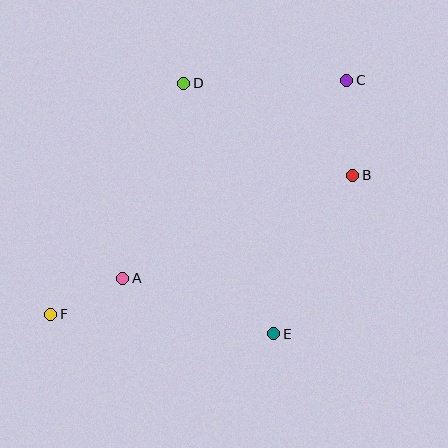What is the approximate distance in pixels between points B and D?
The distance between B and D is approximately 192 pixels.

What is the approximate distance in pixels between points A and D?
The distance between A and D is approximately 204 pixels.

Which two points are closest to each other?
Points A and F are closest to each other.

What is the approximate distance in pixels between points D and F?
The distance between D and F is approximately 267 pixels.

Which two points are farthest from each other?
Points C and F are farthest from each other.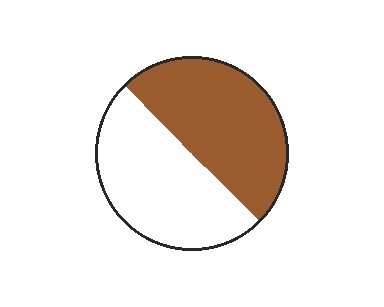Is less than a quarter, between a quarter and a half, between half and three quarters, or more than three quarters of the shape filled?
Between half and three quarters.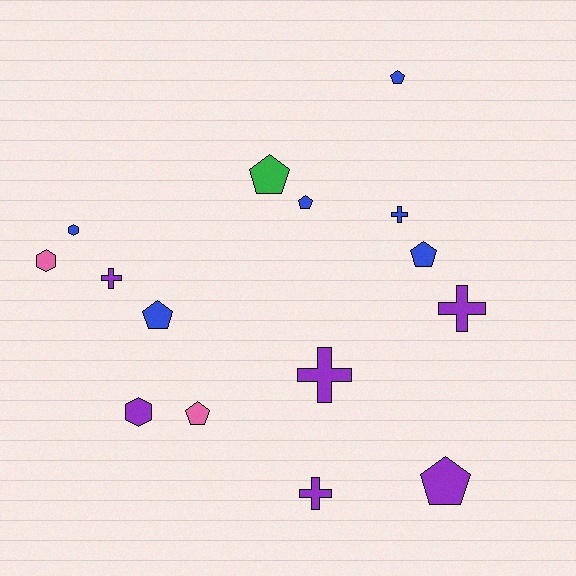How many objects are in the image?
There are 15 objects.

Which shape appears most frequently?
Pentagon, with 7 objects.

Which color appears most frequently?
Purple, with 6 objects.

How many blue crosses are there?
There is 1 blue cross.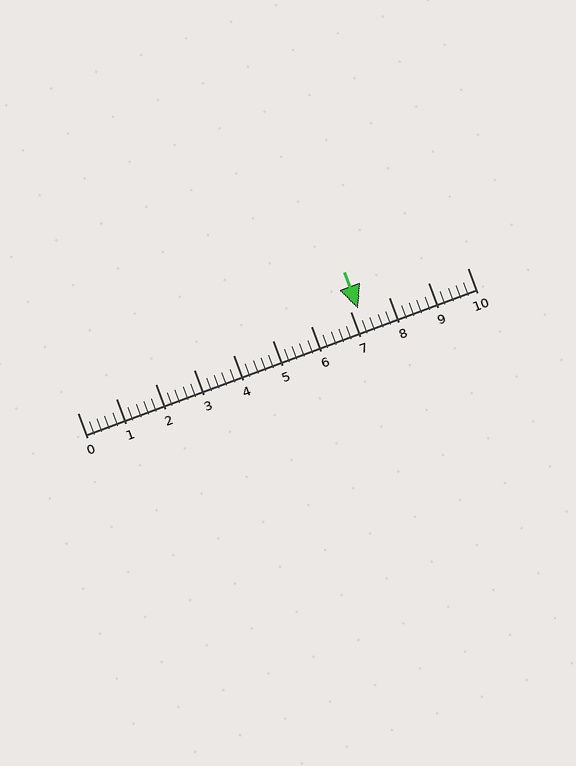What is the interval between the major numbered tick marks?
The major tick marks are spaced 1 units apart.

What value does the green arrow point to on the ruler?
The green arrow points to approximately 7.2.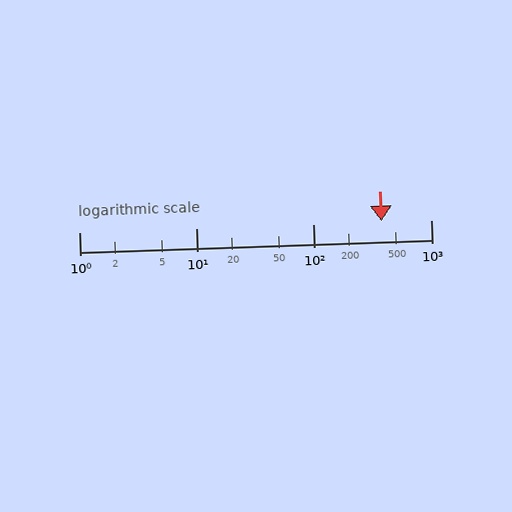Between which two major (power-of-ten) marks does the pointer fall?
The pointer is between 100 and 1000.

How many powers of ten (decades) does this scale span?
The scale spans 3 decades, from 1 to 1000.